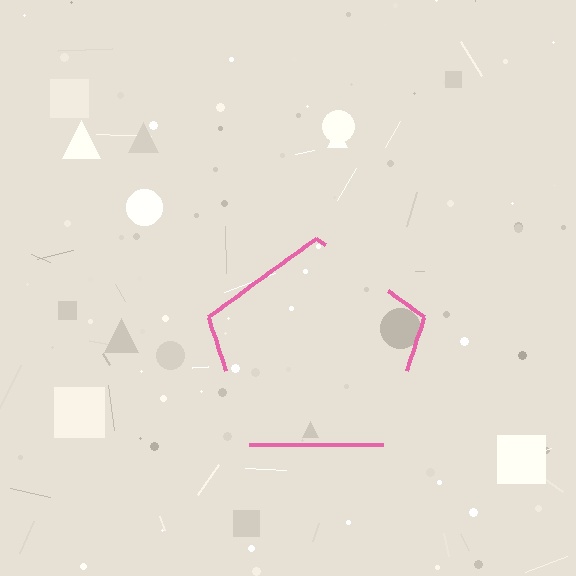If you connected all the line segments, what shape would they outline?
They would outline a pentagon.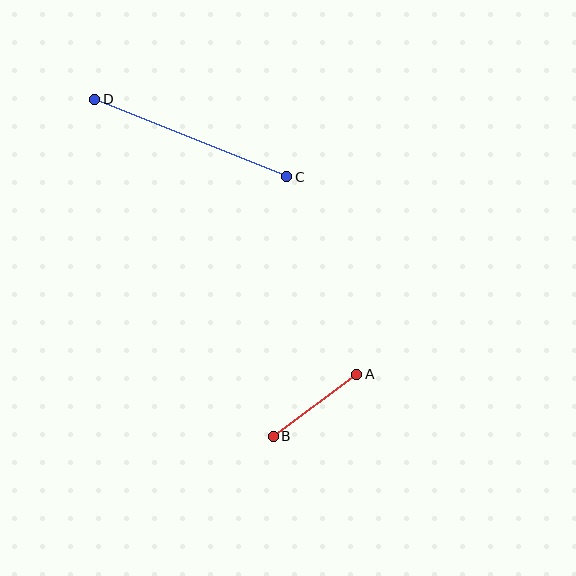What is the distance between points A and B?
The distance is approximately 104 pixels.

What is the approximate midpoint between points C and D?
The midpoint is at approximately (191, 138) pixels.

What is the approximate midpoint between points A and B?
The midpoint is at approximately (315, 405) pixels.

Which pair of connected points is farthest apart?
Points C and D are farthest apart.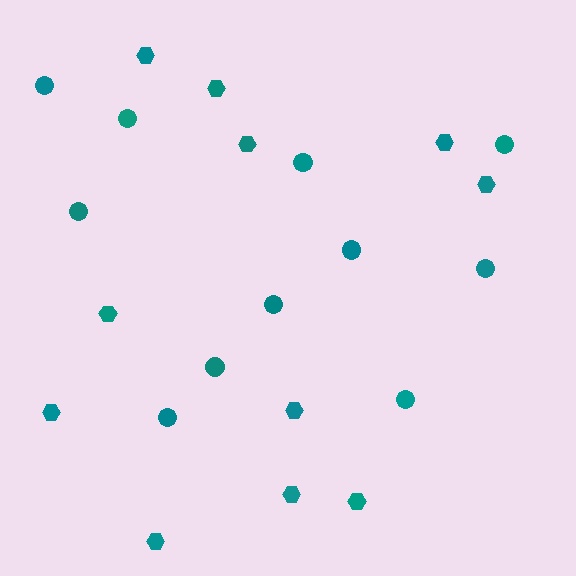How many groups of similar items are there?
There are 2 groups: one group of hexagons (11) and one group of circles (11).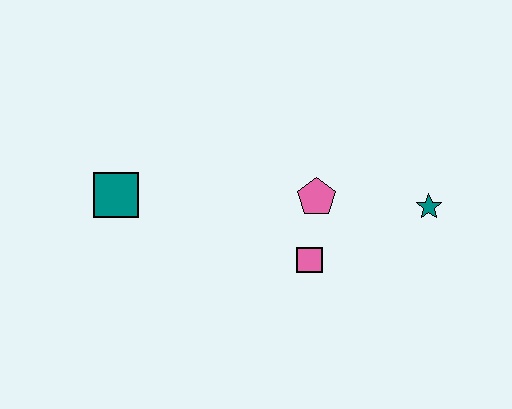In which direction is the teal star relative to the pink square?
The teal star is to the right of the pink square.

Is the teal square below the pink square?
No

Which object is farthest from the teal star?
The teal square is farthest from the teal star.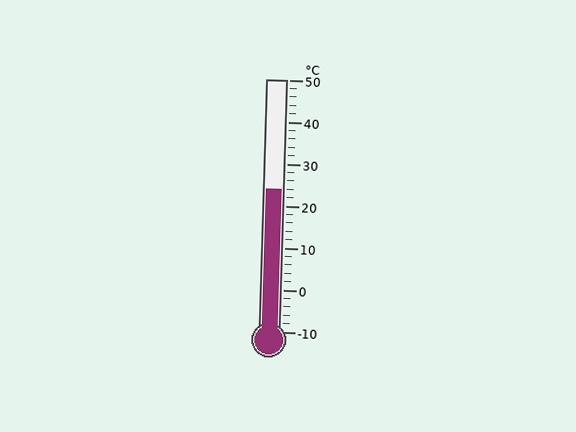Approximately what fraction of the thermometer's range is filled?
The thermometer is filled to approximately 55% of its range.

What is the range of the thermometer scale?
The thermometer scale ranges from -10°C to 50°C.